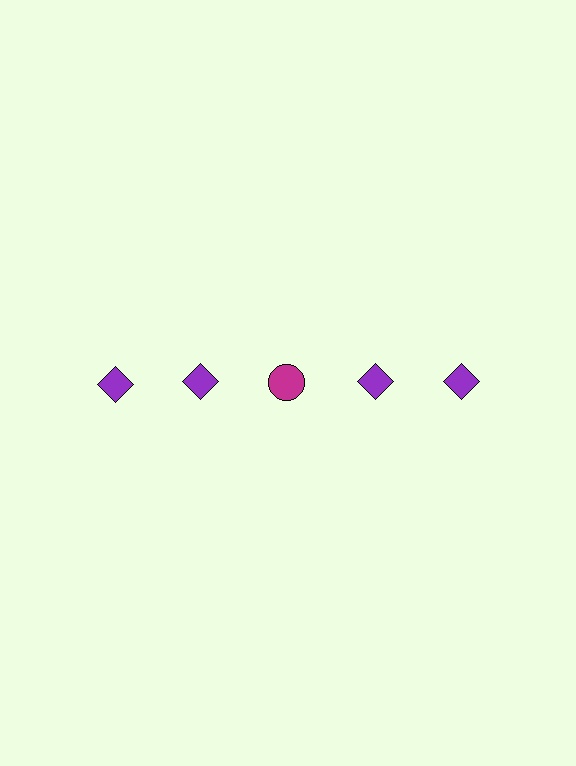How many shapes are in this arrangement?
There are 5 shapes arranged in a grid pattern.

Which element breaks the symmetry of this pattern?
The magenta circle in the top row, center column breaks the symmetry. All other shapes are purple diamonds.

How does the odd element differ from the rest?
It differs in both color (magenta instead of purple) and shape (circle instead of diamond).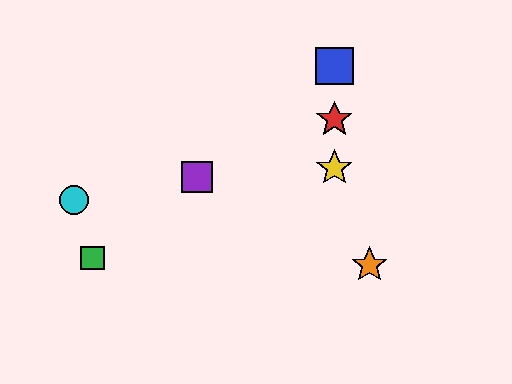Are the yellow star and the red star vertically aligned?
Yes, both are at x≈334.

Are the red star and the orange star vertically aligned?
No, the red star is at x≈334 and the orange star is at x≈369.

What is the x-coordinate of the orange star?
The orange star is at x≈369.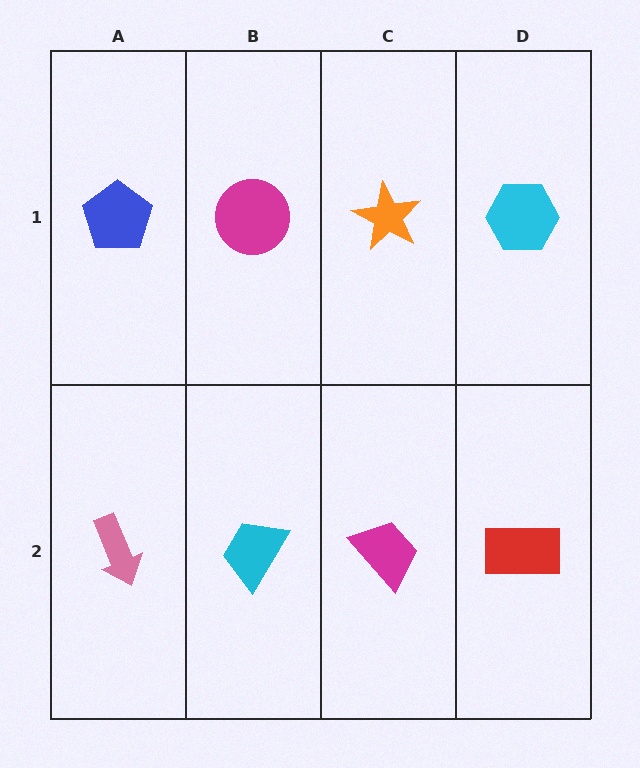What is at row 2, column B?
A cyan trapezoid.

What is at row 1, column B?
A magenta circle.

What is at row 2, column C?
A magenta trapezoid.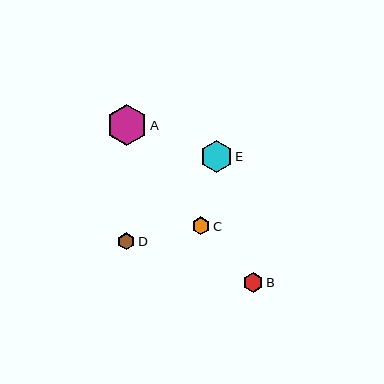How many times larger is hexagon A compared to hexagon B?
Hexagon A is approximately 2.1 times the size of hexagon B.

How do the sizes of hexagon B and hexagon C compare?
Hexagon B and hexagon C are approximately the same size.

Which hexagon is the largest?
Hexagon A is the largest with a size of approximately 41 pixels.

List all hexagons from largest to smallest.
From largest to smallest: A, E, B, C, D.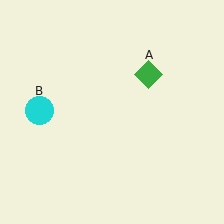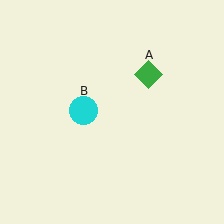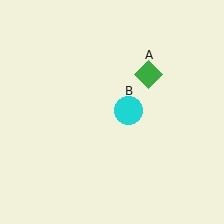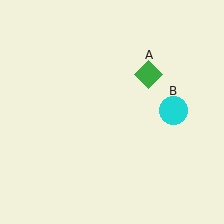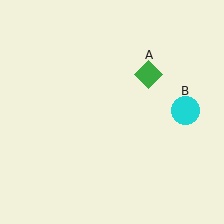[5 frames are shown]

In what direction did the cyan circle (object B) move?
The cyan circle (object B) moved right.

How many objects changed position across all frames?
1 object changed position: cyan circle (object B).